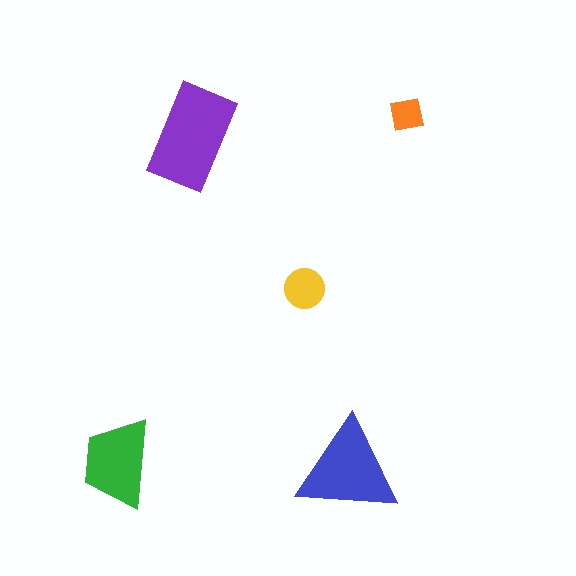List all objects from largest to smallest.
The purple rectangle, the blue triangle, the green trapezoid, the yellow circle, the orange square.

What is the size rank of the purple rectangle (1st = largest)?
1st.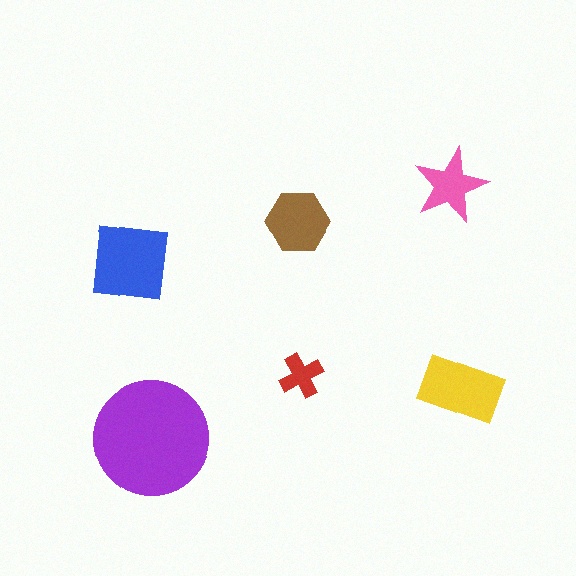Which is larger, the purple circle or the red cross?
The purple circle.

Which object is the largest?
The purple circle.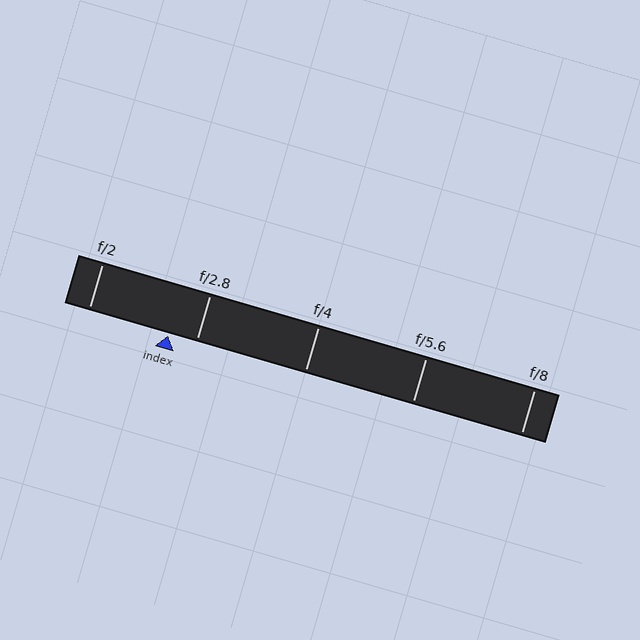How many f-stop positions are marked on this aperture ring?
There are 5 f-stop positions marked.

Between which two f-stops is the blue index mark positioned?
The index mark is between f/2 and f/2.8.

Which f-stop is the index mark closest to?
The index mark is closest to f/2.8.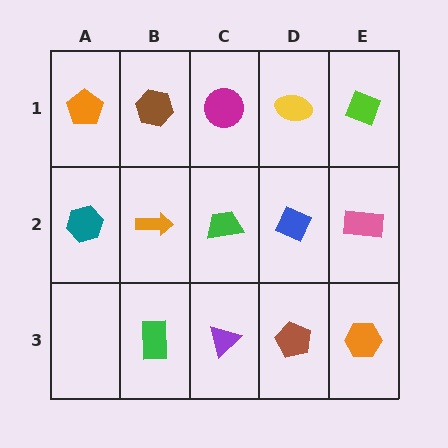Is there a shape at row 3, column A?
No, that cell is empty.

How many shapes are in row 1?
5 shapes.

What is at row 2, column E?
A pink rectangle.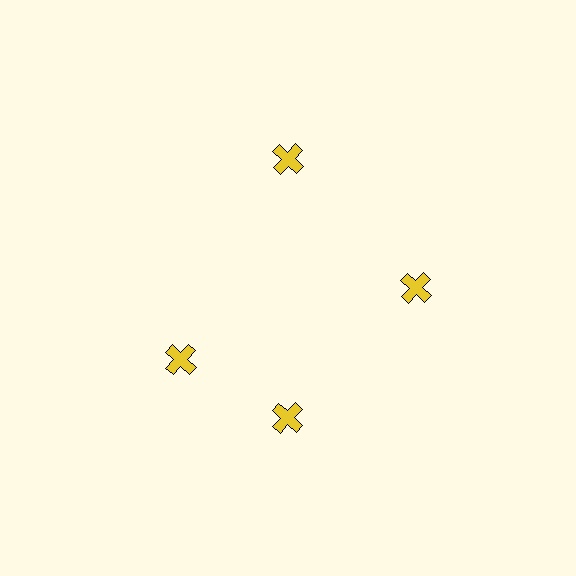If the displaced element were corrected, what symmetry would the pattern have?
It would have 4-fold rotational symmetry — the pattern would map onto itself every 90 degrees.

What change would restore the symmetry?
The symmetry would be restored by rotating it back into even spacing with its neighbors so that all 4 crosses sit at equal angles and equal distance from the center.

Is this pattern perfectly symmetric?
No. The 4 yellow crosses are arranged in a ring, but one element near the 9 o'clock position is rotated out of alignment along the ring, breaking the 4-fold rotational symmetry.